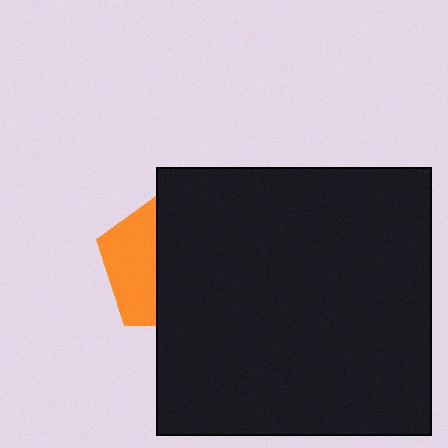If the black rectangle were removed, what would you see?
You would see the complete orange pentagon.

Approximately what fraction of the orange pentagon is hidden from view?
Roughly 64% of the orange pentagon is hidden behind the black rectangle.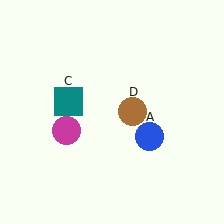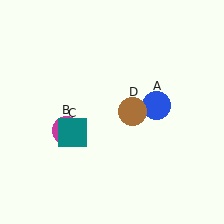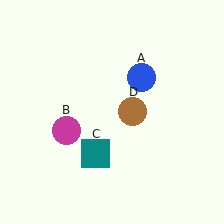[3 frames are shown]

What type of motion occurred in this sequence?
The blue circle (object A), teal square (object C) rotated counterclockwise around the center of the scene.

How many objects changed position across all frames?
2 objects changed position: blue circle (object A), teal square (object C).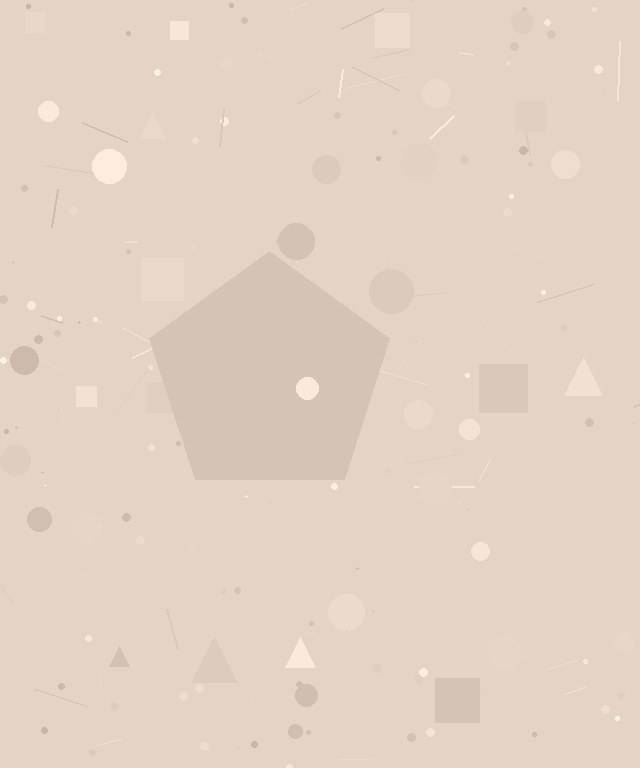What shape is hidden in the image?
A pentagon is hidden in the image.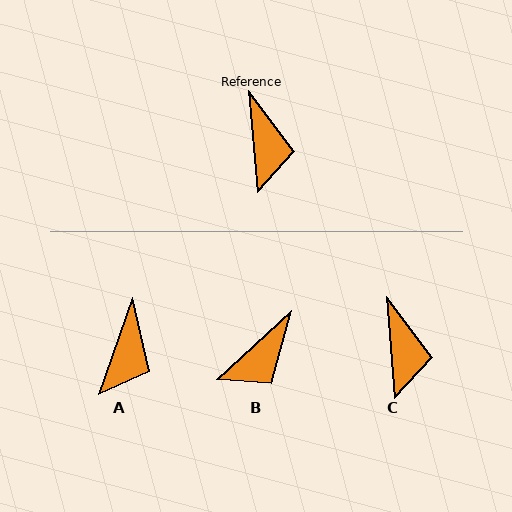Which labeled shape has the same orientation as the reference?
C.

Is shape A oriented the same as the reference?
No, it is off by about 24 degrees.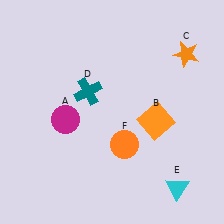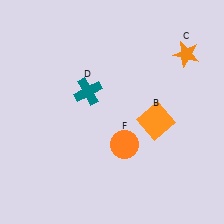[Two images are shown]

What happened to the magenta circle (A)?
The magenta circle (A) was removed in Image 2. It was in the bottom-left area of Image 1.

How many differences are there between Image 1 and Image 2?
There are 2 differences between the two images.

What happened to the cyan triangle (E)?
The cyan triangle (E) was removed in Image 2. It was in the bottom-right area of Image 1.